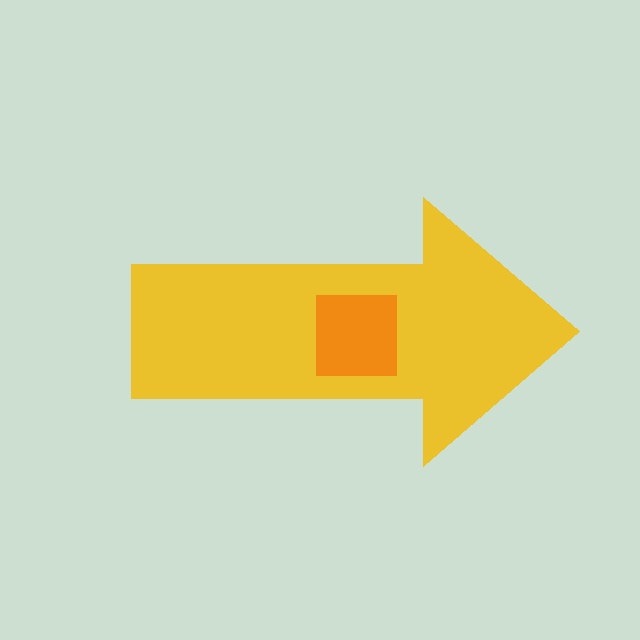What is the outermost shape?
The yellow arrow.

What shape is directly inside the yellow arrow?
The orange square.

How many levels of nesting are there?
2.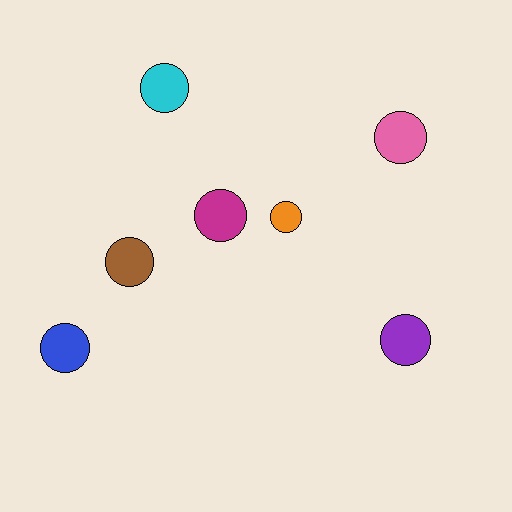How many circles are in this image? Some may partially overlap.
There are 7 circles.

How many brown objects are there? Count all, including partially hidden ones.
There is 1 brown object.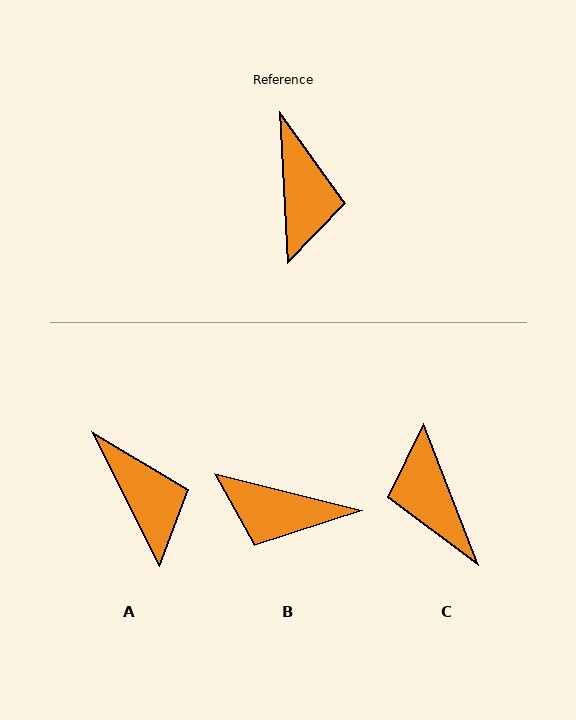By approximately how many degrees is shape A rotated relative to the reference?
Approximately 24 degrees counter-clockwise.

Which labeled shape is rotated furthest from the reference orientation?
C, about 162 degrees away.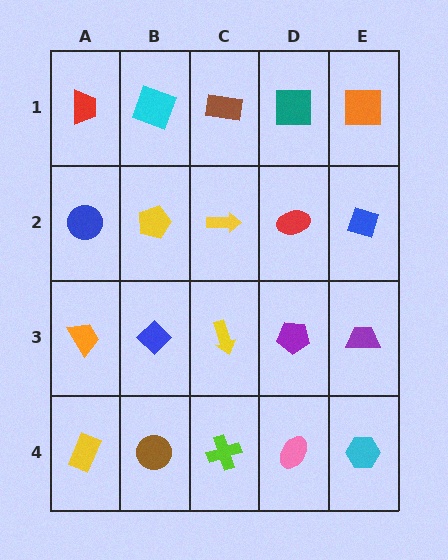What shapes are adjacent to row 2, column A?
A red trapezoid (row 1, column A), an orange trapezoid (row 3, column A), a yellow pentagon (row 2, column B).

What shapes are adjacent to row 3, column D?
A red ellipse (row 2, column D), a pink ellipse (row 4, column D), a yellow arrow (row 3, column C), a purple trapezoid (row 3, column E).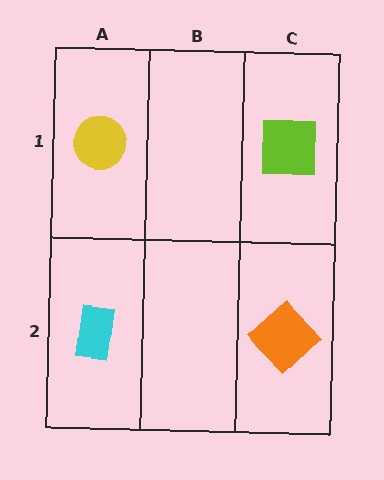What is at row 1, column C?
A lime square.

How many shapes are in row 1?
2 shapes.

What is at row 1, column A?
A yellow circle.